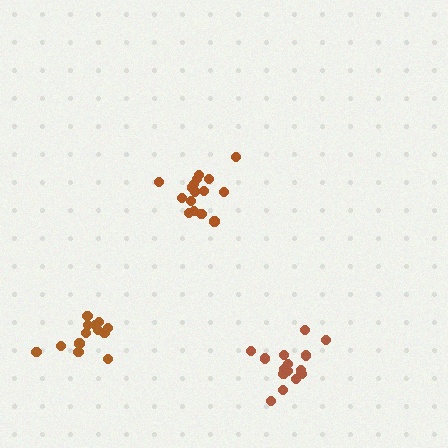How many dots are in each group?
Group 1: 16 dots, Group 2: 13 dots, Group 3: 16 dots (45 total).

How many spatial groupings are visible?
There are 3 spatial groupings.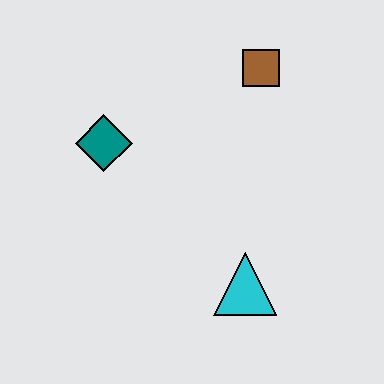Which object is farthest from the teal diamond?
The cyan triangle is farthest from the teal diamond.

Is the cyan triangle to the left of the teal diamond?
No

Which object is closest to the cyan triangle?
The teal diamond is closest to the cyan triangle.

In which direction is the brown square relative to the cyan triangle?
The brown square is above the cyan triangle.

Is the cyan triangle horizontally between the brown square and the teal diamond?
Yes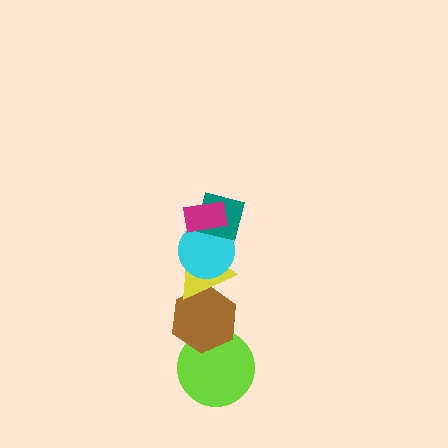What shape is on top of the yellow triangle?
The cyan circle is on top of the yellow triangle.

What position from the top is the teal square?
The teal square is 2nd from the top.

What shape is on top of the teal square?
The magenta rectangle is on top of the teal square.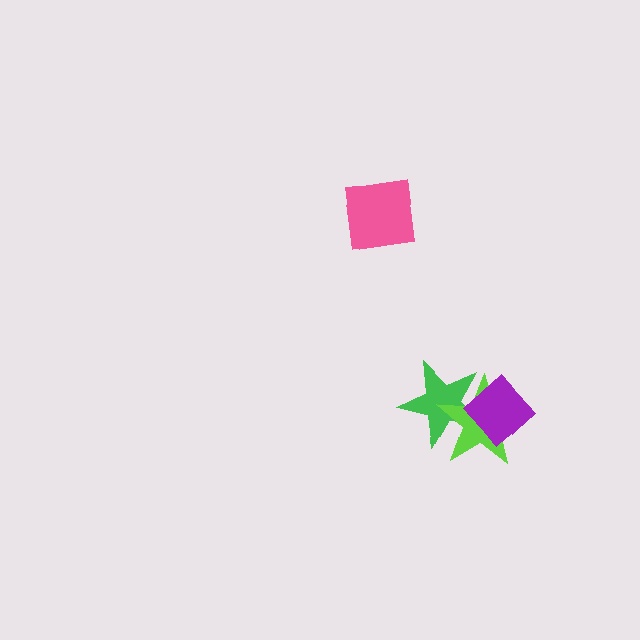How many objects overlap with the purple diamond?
2 objects overlap with the purple diamond.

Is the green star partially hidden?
Yes, it is partially covered by another shape.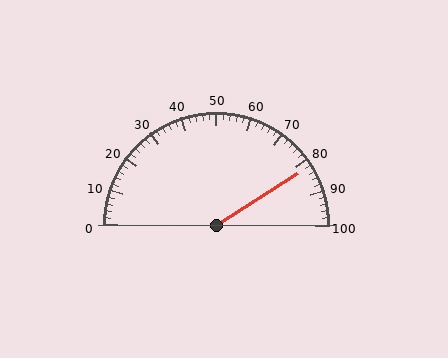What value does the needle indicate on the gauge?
The needle indicates approximately 82.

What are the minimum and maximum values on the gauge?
The gauge ranges from 0 to 100.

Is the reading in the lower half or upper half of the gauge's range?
The reading is in the upper half of the range (0 to 100).